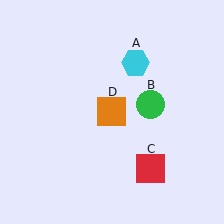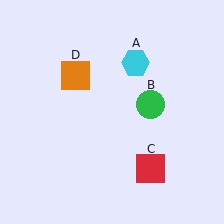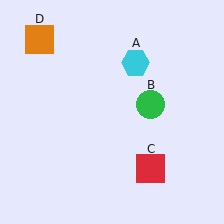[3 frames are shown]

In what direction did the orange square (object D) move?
The orange square (object D) moved up and to the left.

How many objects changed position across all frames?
1 object changed position: orange square (object D).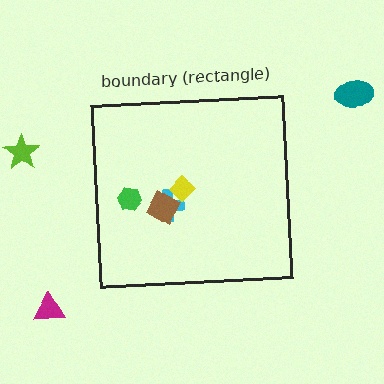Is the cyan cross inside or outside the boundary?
Inside.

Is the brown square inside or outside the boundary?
Inside.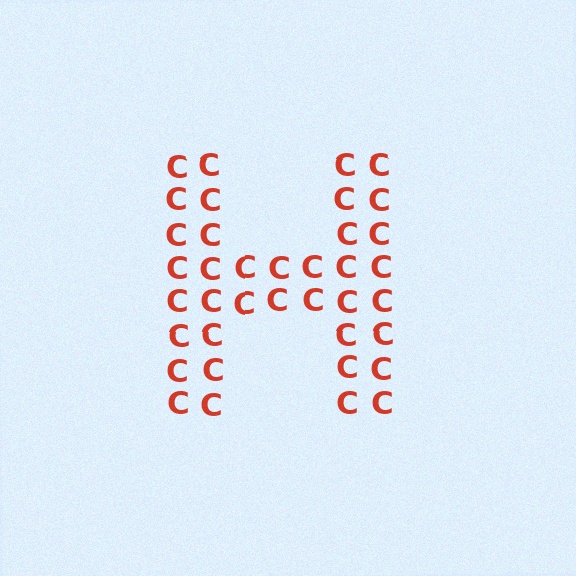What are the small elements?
The small elements are letter C's.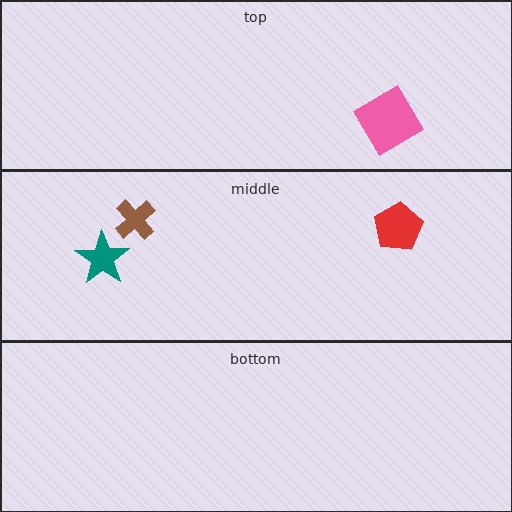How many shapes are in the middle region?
3.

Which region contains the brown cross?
The middle region.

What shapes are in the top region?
The pink diamond.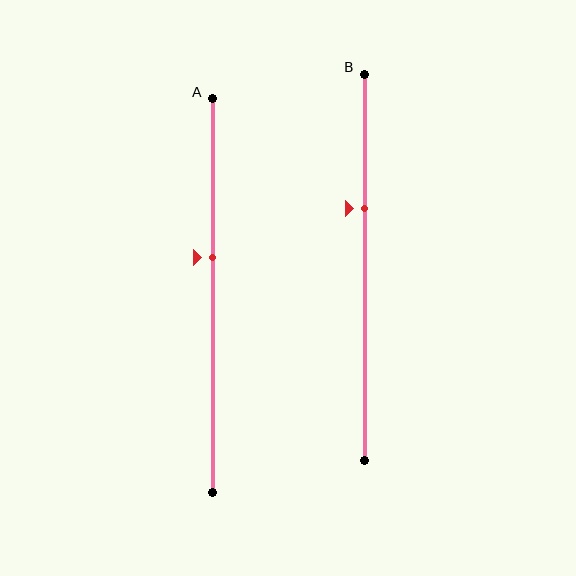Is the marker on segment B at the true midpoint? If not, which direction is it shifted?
No, the marker on segment B is shifted upward by about 15% of the segment length.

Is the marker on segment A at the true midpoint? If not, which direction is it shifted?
No, the marker on segment A is shifted upward by about 10% of the segment length.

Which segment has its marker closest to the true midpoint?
Segment A has its marker closest to the true midpoint.